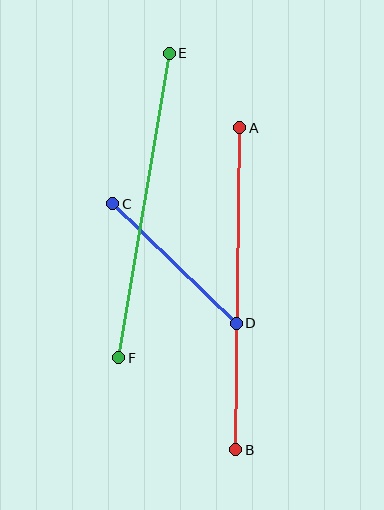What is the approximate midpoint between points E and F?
The midpoint is at approximately (144, 205) pixels.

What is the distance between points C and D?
The distance is approximately 172 pixels.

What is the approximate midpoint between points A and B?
The midpoint is at approximately (238, 289) pixels.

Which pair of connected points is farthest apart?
Points A and B are farthest apart.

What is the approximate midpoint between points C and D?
The midpoint is at approximately (175, 264) pixels.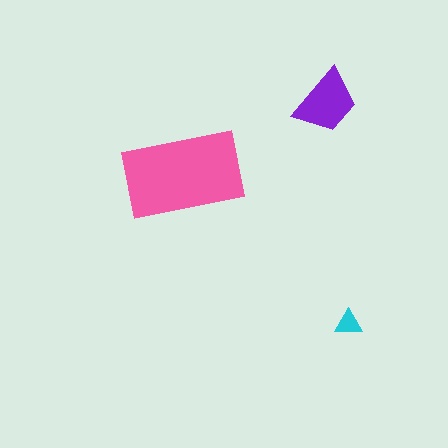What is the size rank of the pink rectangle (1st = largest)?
1st.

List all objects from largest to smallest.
The pink rectangle, the purple trapezoid, the cyan triangle.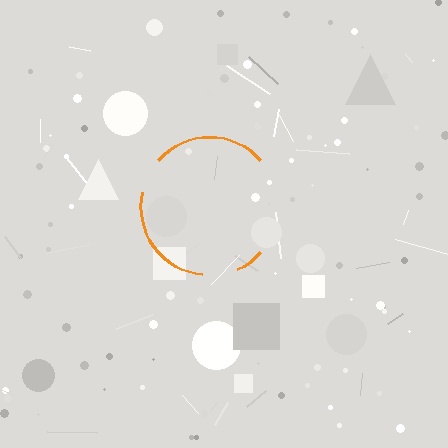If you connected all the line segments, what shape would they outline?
They would outline a circle.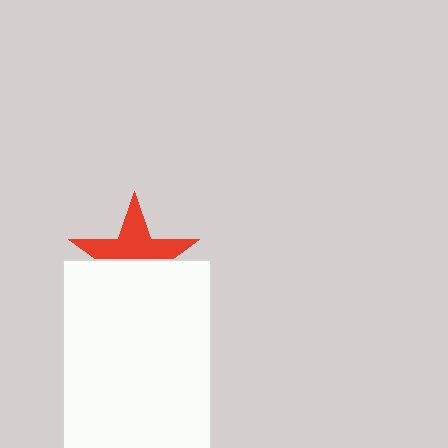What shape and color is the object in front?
The object in front is a white rectangle.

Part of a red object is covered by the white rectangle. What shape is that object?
It is a star.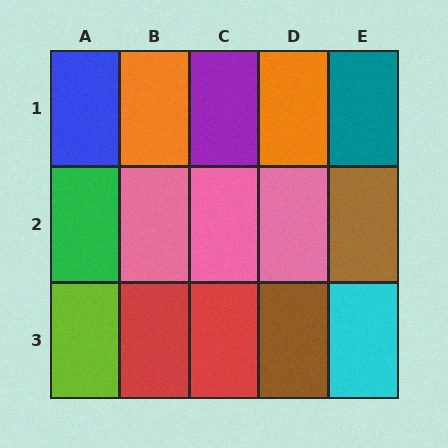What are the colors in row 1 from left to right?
Blue, orange, purple, orange, teal.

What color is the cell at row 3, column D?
Brown.